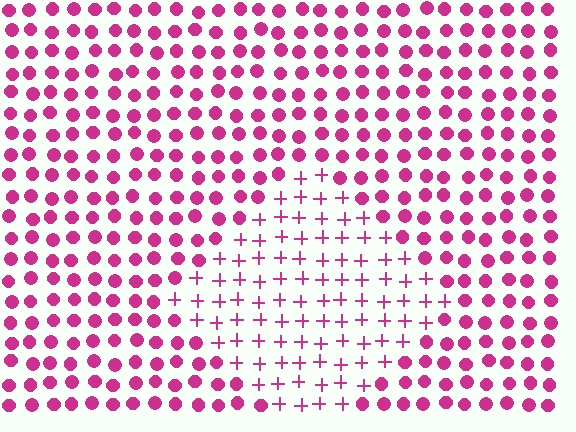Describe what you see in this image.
The image is filled with small magenta elements arranged in a uniform grid. A diamond-shaped region contains plus signs, while the surrounding area contains circles. The boundary is defined purely by the change in element shape.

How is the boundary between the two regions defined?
The boundary is defined by a change in element shape: plus signs inside vs. circles outside. All elements share the same color and spacing.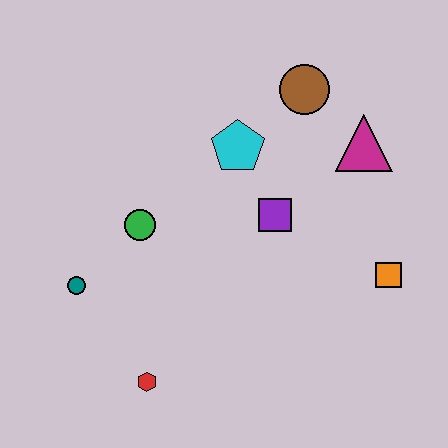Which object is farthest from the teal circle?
The magenta triangle is farthest from the teal circle.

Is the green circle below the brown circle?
Yes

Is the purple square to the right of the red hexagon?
Yes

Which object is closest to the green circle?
The teal circle is closest to the green circle.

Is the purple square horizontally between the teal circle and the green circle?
No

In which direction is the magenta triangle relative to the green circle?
The magenta triangle is to the right of the green circle.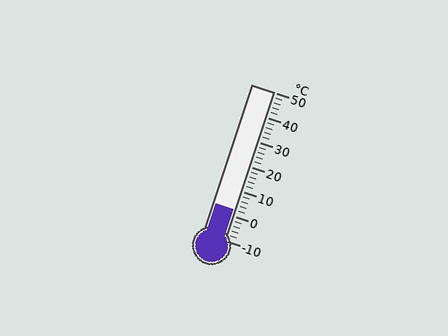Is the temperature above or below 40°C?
The temperature is below 40°C.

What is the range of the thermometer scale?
The thermometer scale ranges from -10°C to 50°C.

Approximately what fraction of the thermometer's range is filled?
The thermometer is filled to approximately 20% of its range.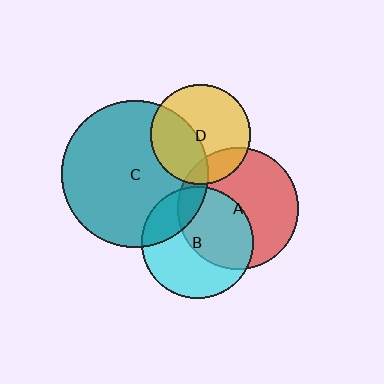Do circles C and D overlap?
Yes.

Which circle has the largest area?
Circle C (teal).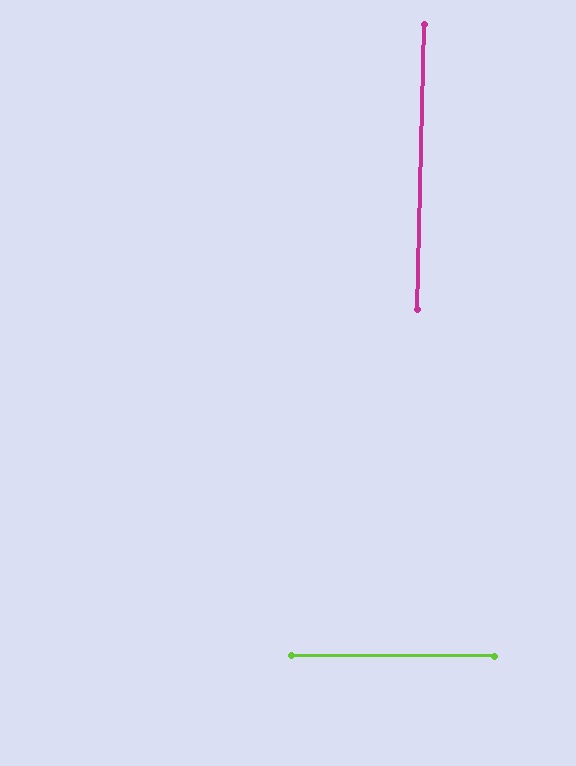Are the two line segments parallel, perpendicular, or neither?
Perpendicular — they meet at approximately 89°.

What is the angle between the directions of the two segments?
Approximately 89 degrees.